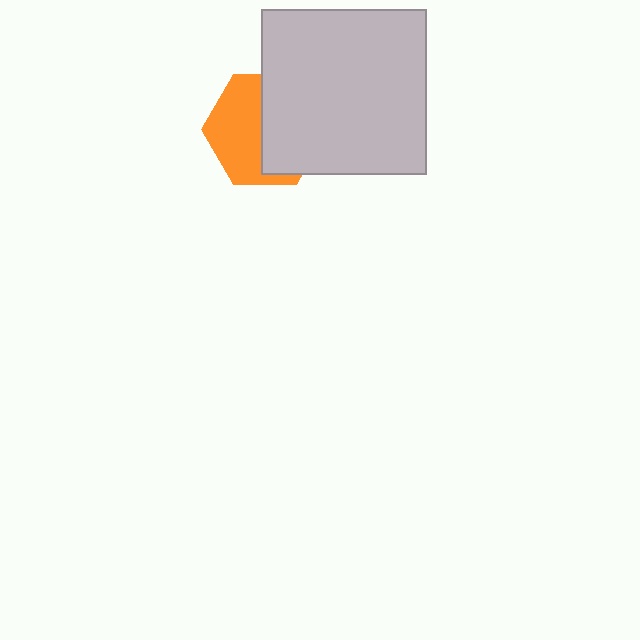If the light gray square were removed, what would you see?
You would see the complete orange hexagon.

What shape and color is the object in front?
The object in front is a light gray square.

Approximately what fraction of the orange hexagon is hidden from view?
Roughly 50% of the orange hexagon is hidden behind the light gray square.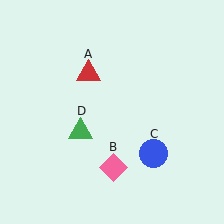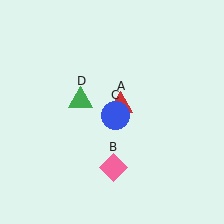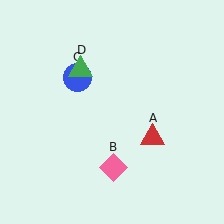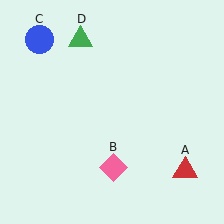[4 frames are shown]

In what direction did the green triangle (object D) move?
The green triangle (object D) moved up.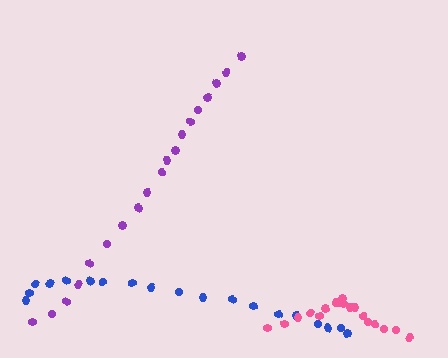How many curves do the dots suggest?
There are 3 distinct paths.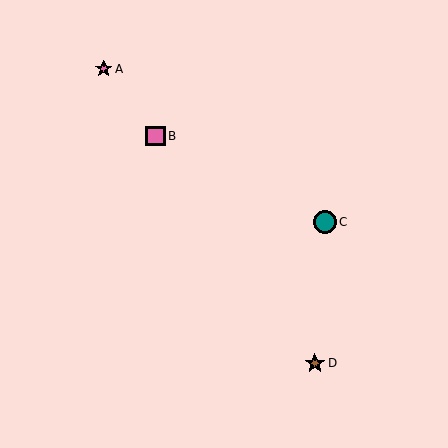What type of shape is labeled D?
Shape D is a brown star.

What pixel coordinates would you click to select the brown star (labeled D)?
Click at (315, 363) to select the brown star D.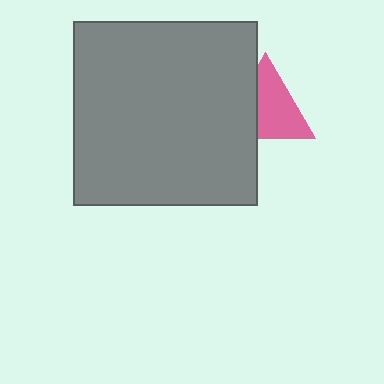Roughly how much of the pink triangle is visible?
Most of it is visible (roughly 65%).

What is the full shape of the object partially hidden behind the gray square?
The partially hidden object is a pink triangle.